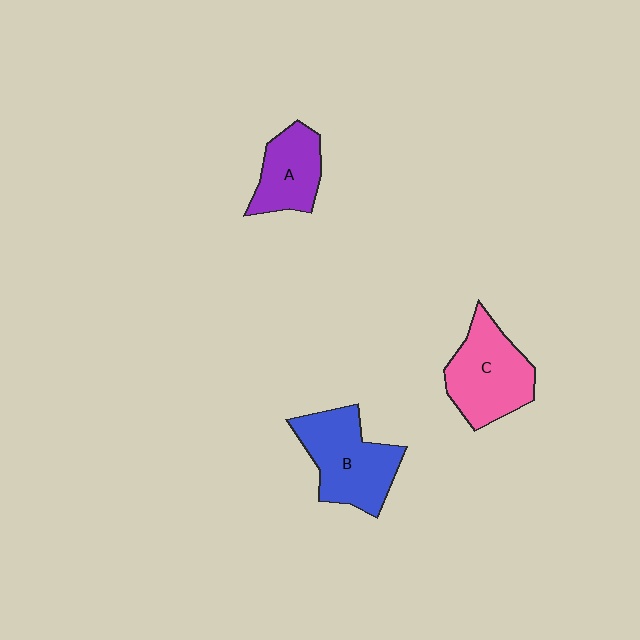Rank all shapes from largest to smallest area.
From largest to smallest: B (blue), C (pink), A (purple).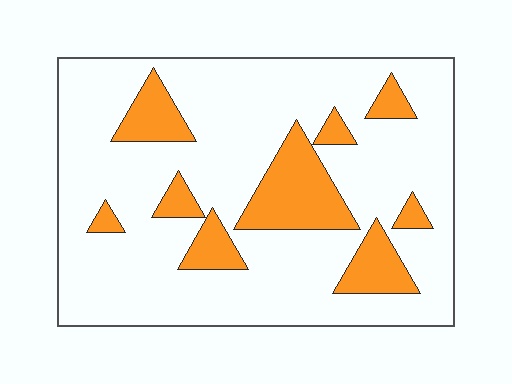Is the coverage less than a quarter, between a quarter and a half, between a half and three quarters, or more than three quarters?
Less than a quarter.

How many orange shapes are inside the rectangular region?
9.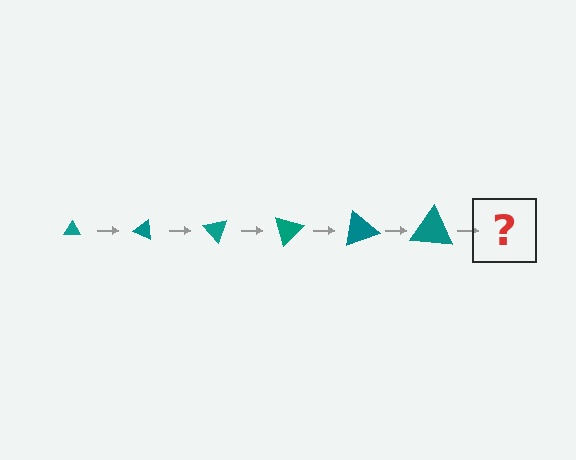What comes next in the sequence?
The next element should be a triangle, larger than the previous one and rotated 150 degrees from the start.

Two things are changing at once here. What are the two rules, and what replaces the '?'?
The two rules are that the triangle grows larger each step and it rotates 25 degrees each step. The '?' should be a triangle, larger than the previous one and rotated 150 degrees from the start.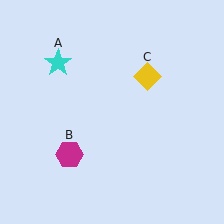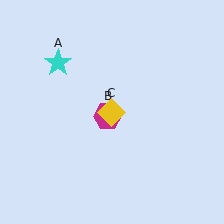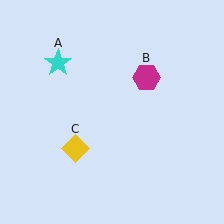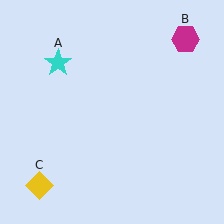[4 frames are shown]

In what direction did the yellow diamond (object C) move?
The yellow diamond (object C) moved down and to the left.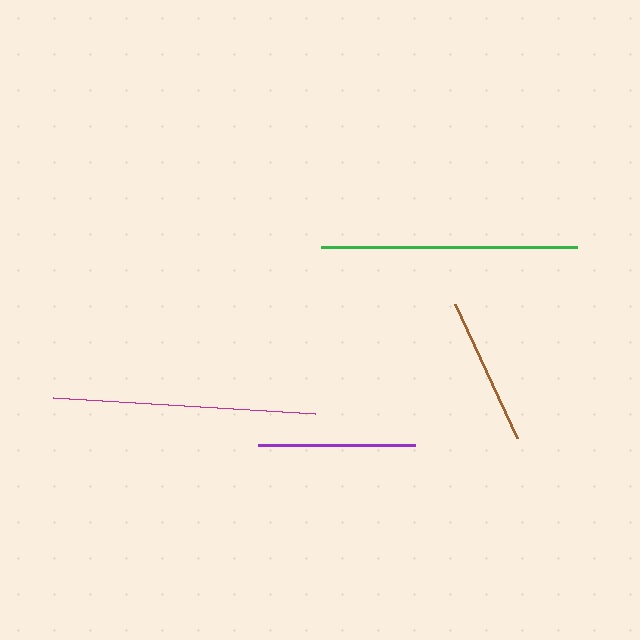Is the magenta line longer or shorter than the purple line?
The magenta line is longer than the purple line.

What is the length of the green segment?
The green segment is approximately 256 pixels long.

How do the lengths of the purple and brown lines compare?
The purple and brown lines are approximately the same length.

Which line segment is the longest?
The magenta line is the longest at approximately 262 pixels.